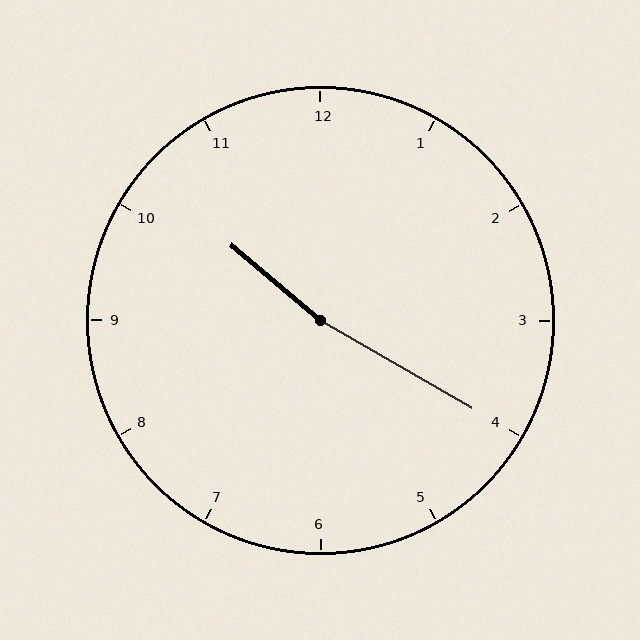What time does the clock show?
10:20.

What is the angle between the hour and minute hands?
Approximately 170 degrees.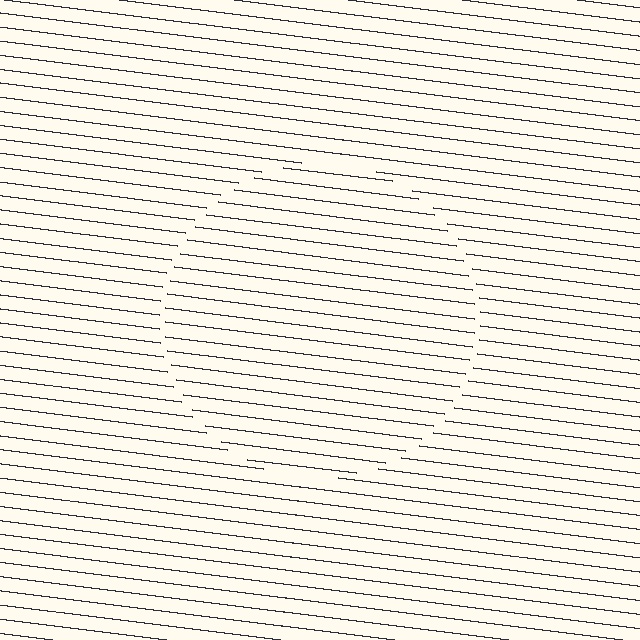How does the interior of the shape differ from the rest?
The interior of the shape contains the same grating, shifted by half a period — the contour is defined by the phase discontinuity where line-ends from the inner and outer gratings abut.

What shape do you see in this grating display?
An illusory circle. The interior of the shape contains the same grating, shifted by half a period — the contour is defined by the phase discontinuity where line-ends from the inner and outer gratings abut.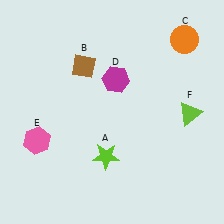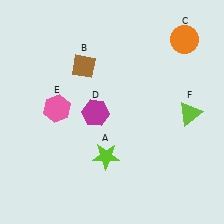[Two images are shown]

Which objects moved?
The objects that moved are: the magenta hexagon (D), the pink hexagon (E).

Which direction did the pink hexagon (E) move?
The pink hexagon (E) moved up.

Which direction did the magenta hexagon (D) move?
The magenta hexagon (D) moved down.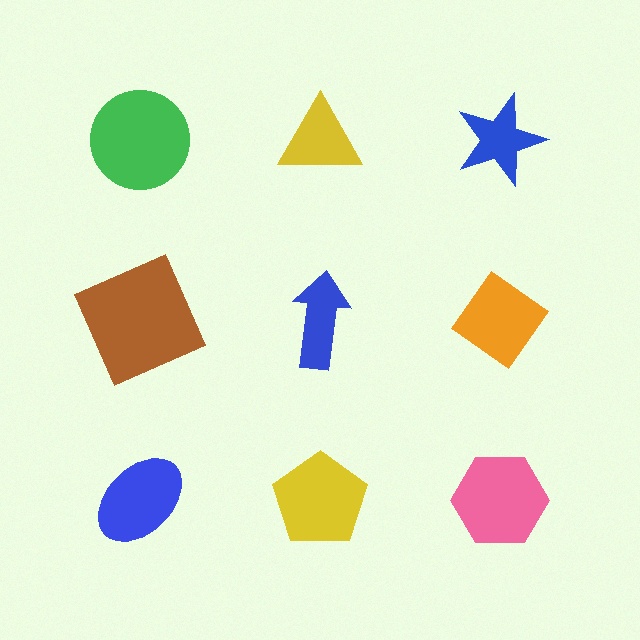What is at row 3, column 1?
A blue ellipse.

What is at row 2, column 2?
A blue arrow.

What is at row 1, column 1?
A green circle.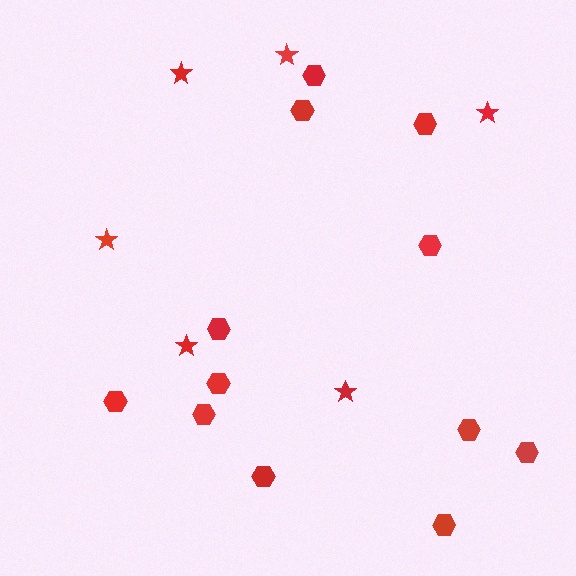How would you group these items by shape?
There are 2 groups: one group of hexagons (12) and one group of stars (6).